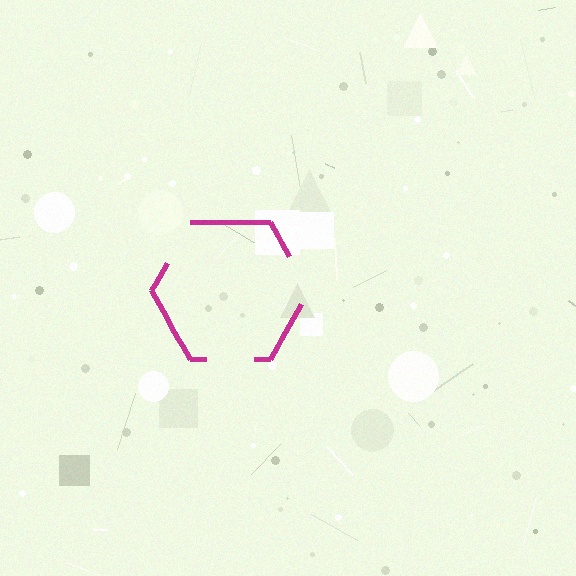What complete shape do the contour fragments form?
The contour fragments form a hexagon.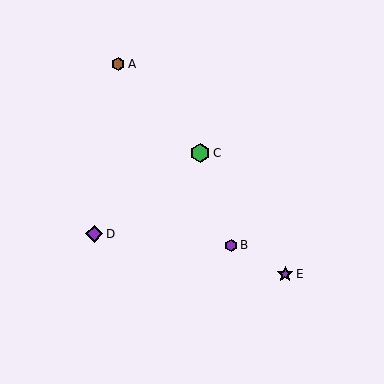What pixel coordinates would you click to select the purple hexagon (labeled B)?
Click at (231, 245) to select the purple hexagon B.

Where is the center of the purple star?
The center of the purple star is at (285, 274).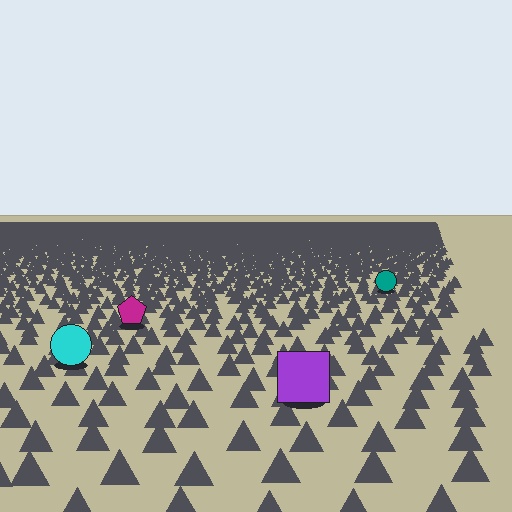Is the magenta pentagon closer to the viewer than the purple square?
No. The purple square is closer — you can tell from the texture gradient: the ground texture is coarser near it.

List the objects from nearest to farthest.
From nearest to farthest: the purple square, the cyan circle, the magenta pentagon, the teal circle.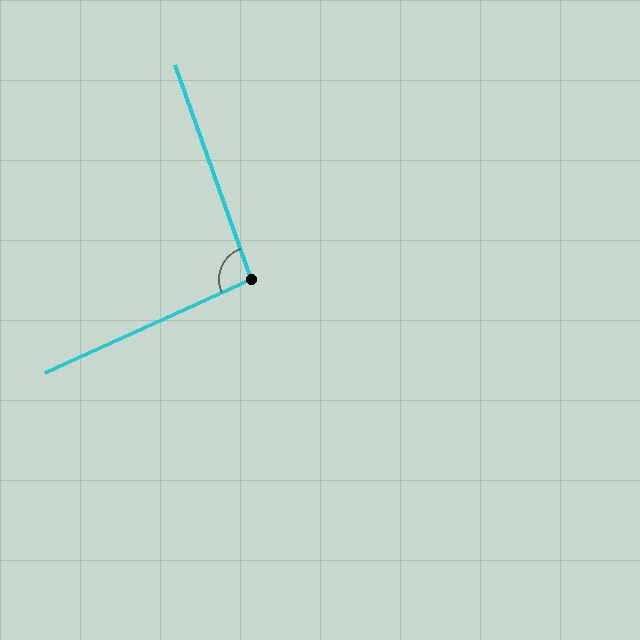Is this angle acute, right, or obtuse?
It is obtuse.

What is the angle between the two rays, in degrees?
Approximately 95 degrees.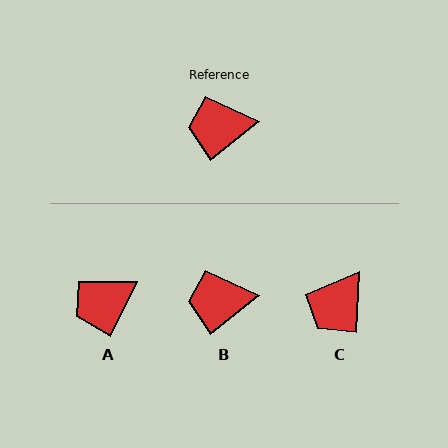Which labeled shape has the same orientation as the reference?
B.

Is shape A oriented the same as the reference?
No, it is off by about 25 degrees.